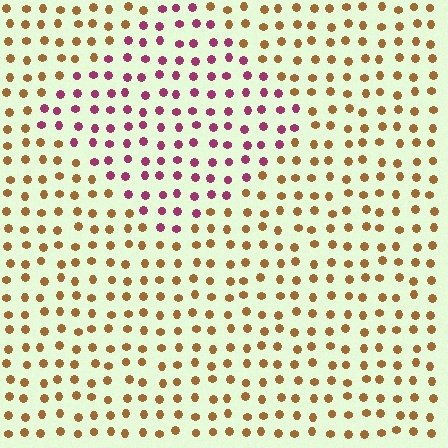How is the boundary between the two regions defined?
The boundary is defined purely by a slight shift in hue (about 64 degrees). Spacing, size, and orientation are identical on both sides.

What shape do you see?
I see a diamond.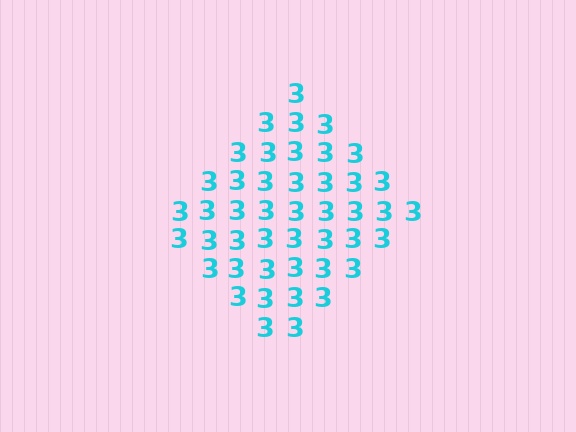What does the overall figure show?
The overall figure shows a diamond.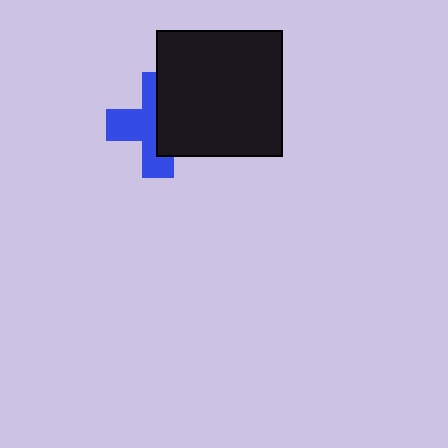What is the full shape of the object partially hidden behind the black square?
The partially hidden object is a blue cross.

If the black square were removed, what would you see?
You would see the complete blue cross.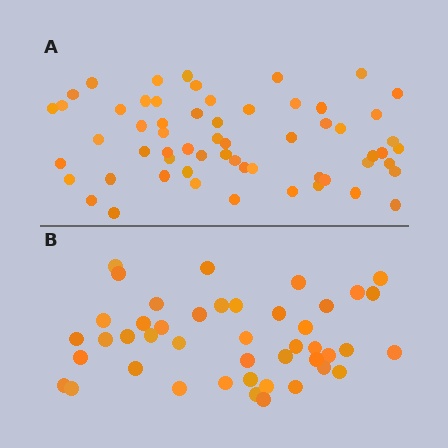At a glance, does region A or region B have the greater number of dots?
Region A (the top region) has more dots.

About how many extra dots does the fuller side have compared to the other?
Region A has approximately 15 more dots than region B.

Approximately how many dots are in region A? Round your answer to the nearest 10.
About 60 dots.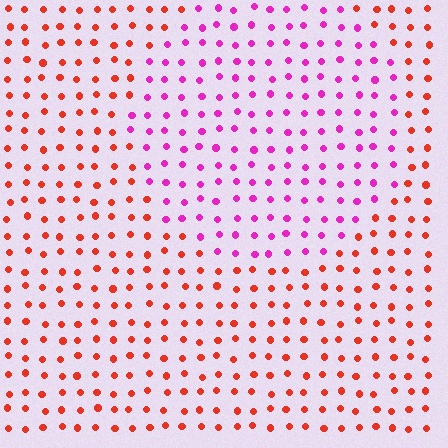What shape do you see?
I see a circle.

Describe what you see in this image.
The image is filled with small red elements in a uniform arrangement. A circle-shaped region is visible where the elements are tinted to a slightly different hue, forming a subtle color boundary.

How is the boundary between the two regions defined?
The boundary is defined purely by a slight shift in hue (about 54 degrees). Spacing, size, and orientation are identical on both sides.